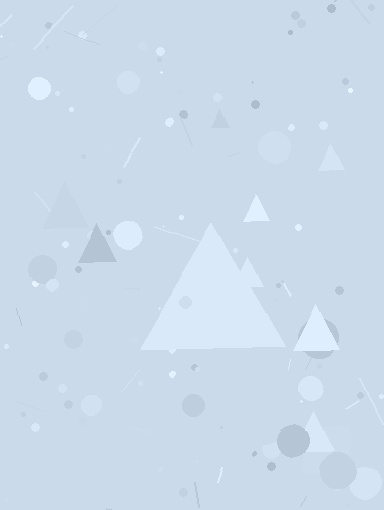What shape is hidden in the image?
A triangle is hidden in the image.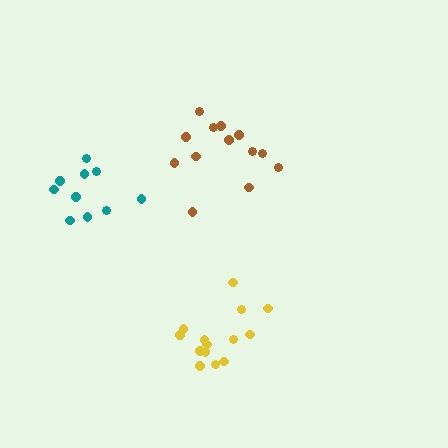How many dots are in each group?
Group 1: 14 dots, Group 2: 13 dots, Group 3: 10 dots (37 total).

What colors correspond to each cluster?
The clusters are colored: yellow, brown, teal.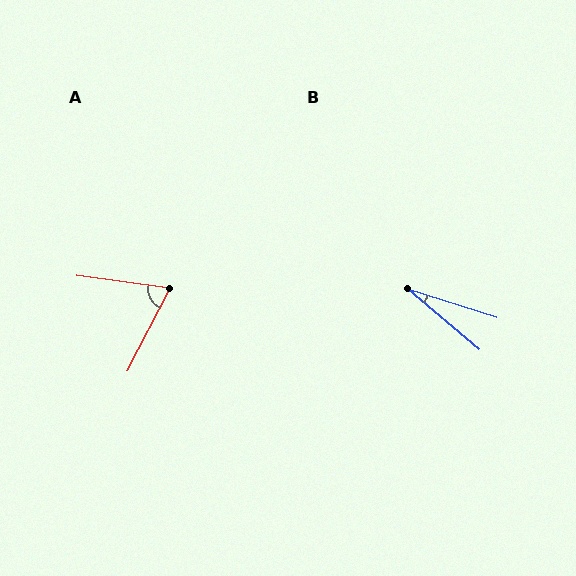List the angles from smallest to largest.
B (22°), A (71°).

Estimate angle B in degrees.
Approximately 22 degrees.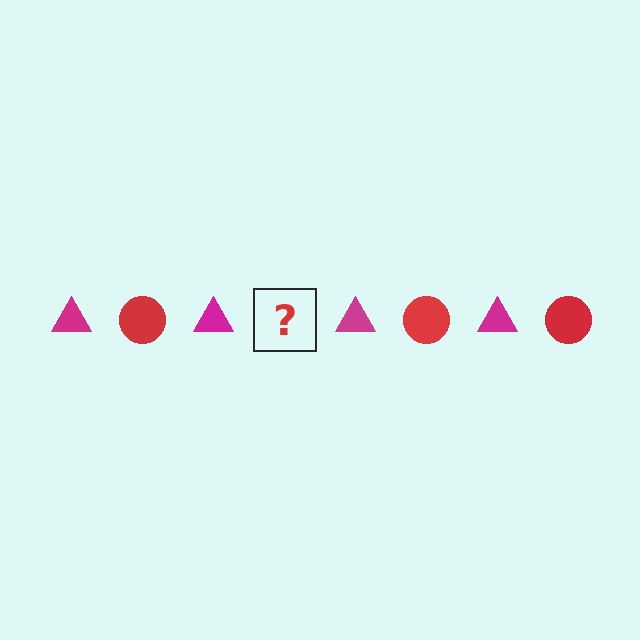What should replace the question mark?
The question mark should be replaced with a red circle.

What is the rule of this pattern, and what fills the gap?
The rule is that the pattern alternates between magenta triangle and red circle. The gap should be filled with a red circle.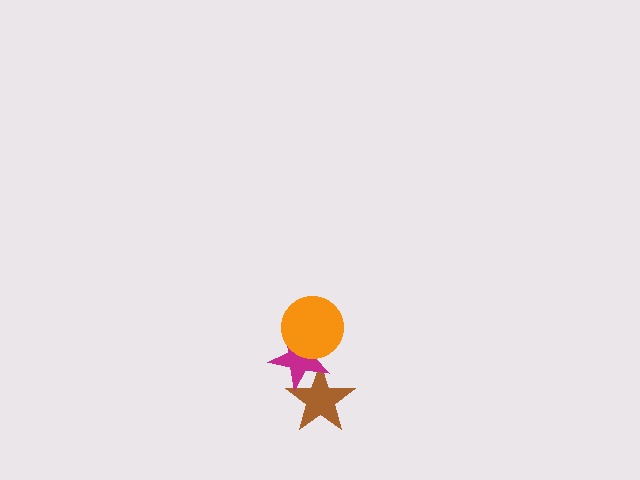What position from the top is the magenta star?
The magenta star is 2nd from the top.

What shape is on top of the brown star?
The magenta star is on top of the brown star.